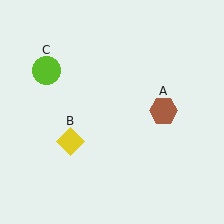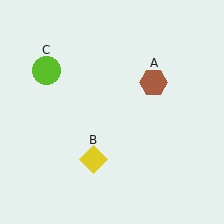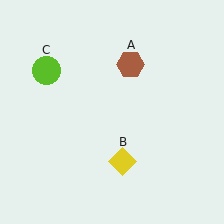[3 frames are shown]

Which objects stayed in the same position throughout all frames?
Lime circle (object C) remained stationary.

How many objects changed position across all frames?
2 objects changed position: brown hexagon (object A), yellow diamond (object B).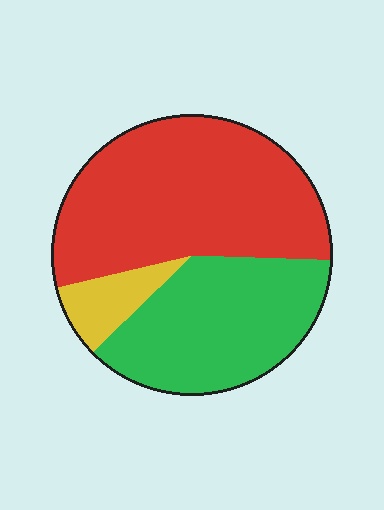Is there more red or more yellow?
Red.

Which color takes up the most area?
Red, at roughly 55%.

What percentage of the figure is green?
Green covers around 35% of the figure.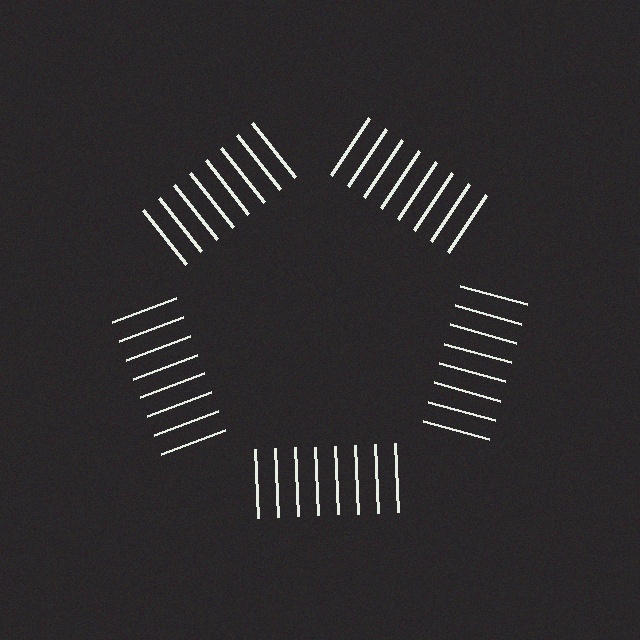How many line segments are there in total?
40 — 8 along each of the 5 edges.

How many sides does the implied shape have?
5 sides — the line-ends trace a pentagon.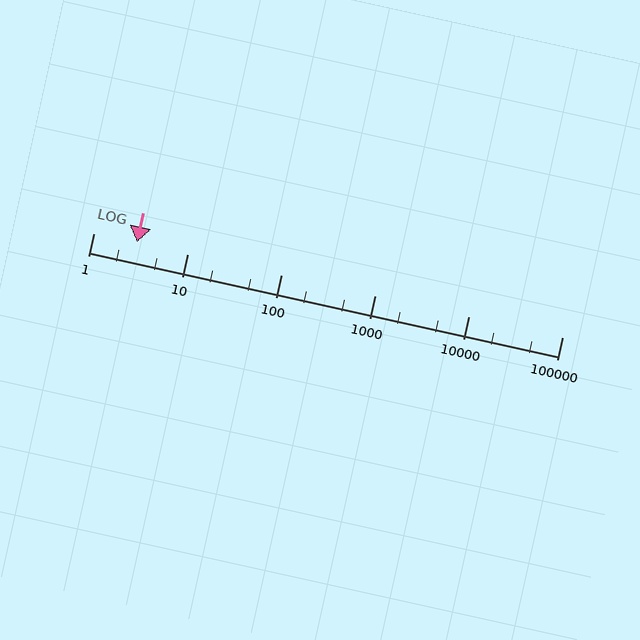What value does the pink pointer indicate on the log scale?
The pointer indicates approximately 2.9.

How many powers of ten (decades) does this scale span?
The scale spans 5 decades, from 1 to 100000.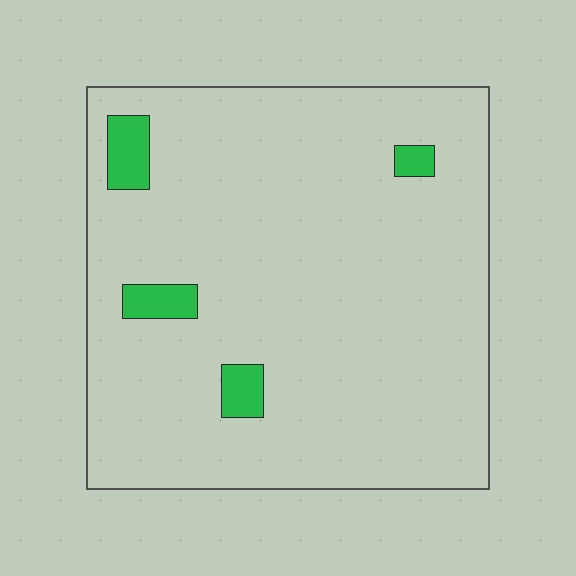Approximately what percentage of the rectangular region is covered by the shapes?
Approximately 5%.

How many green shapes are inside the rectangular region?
4.